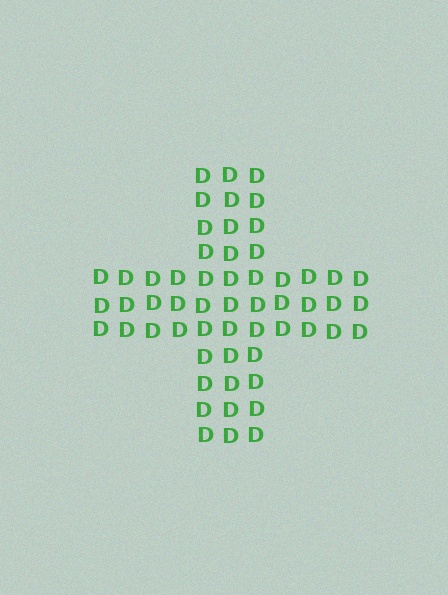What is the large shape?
The large shape is a cross.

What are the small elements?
The small elements are letter D's.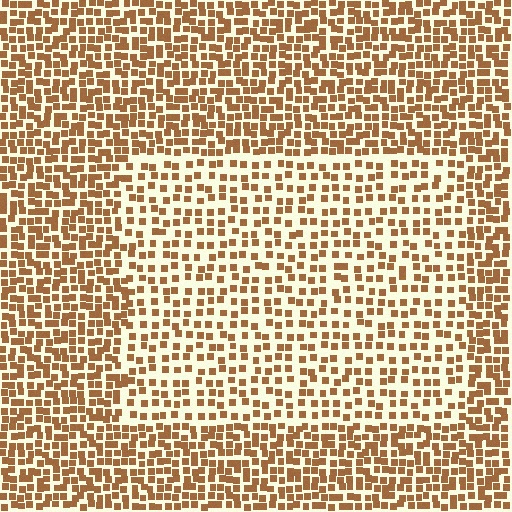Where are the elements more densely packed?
The elements are more densely packed outside the rectangle boundary.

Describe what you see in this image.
The image contains small brown elements arranged at two different densities. A rectangle-shaped region is visible where the elements are less densely packed than the surrounding area.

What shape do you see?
I see a rectangle.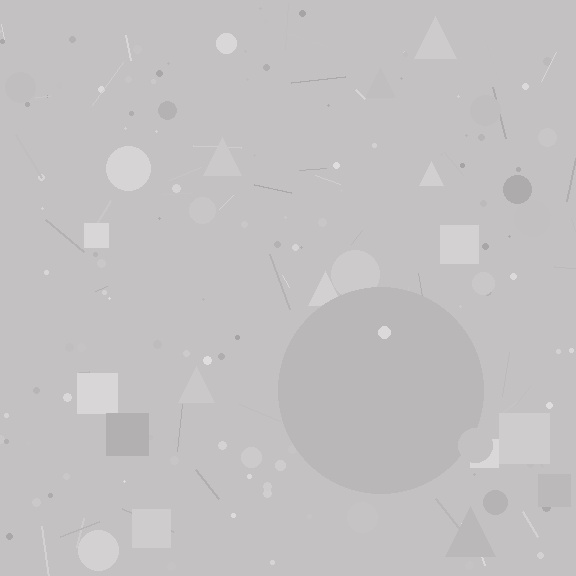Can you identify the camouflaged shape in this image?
The camouflaged shape is a circle.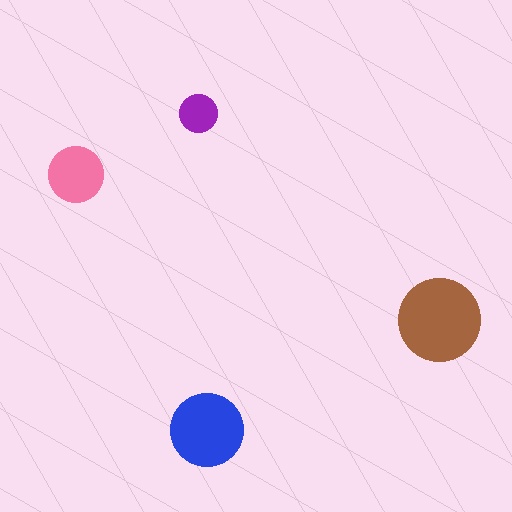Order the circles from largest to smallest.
the brown one, the blue one, the pink one, the purple one.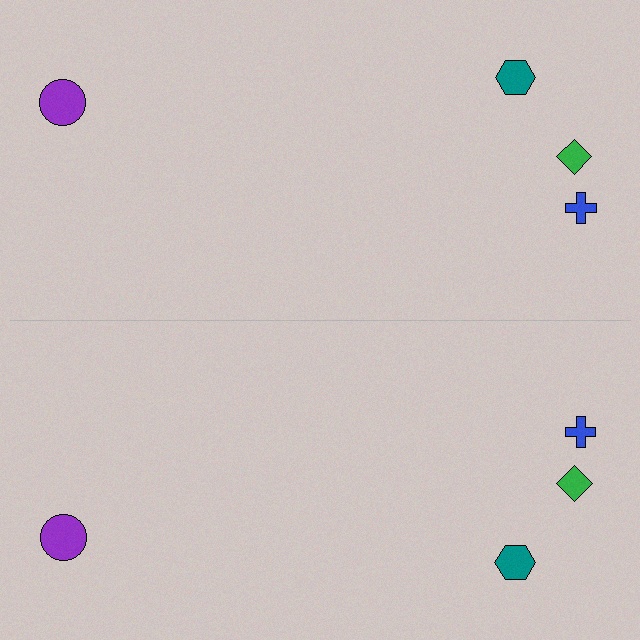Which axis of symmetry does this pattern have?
The pattern has a horizontal axis of symmetry running through the center of the image.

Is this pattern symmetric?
Yes, this pattern has bilateral (reflection) symmetry.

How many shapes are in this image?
There are 8 shapes in this image.